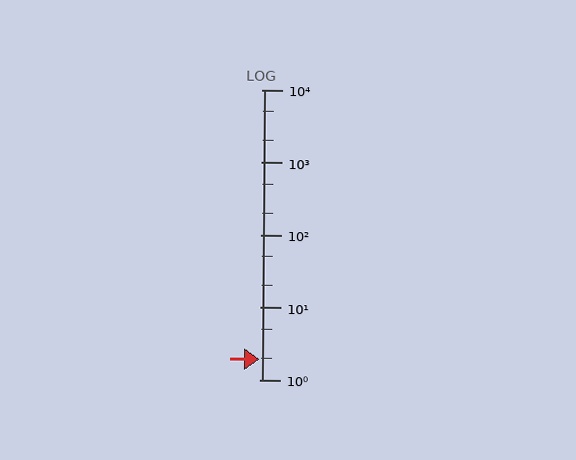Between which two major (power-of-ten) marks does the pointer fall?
The pointer is between 1 and 10.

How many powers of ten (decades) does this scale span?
The scale spans 4 decades, from 1 to 10000.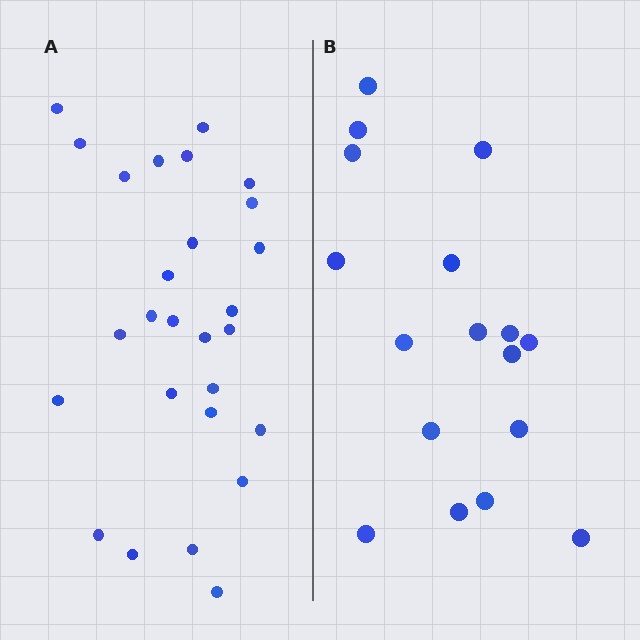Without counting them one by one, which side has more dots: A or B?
Region A (the left region) has more dots.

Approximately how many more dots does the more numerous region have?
Region A has roughly 10 or so more dots than region B.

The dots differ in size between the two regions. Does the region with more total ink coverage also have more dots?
No. Region B has more total ink coverage because its dots are larger, but region A actually contains more individual dots. Total area can be misleading — the number of items is what matters here.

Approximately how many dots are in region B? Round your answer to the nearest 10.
About 20 dots. (The exact count is 17, which rounds to 20.)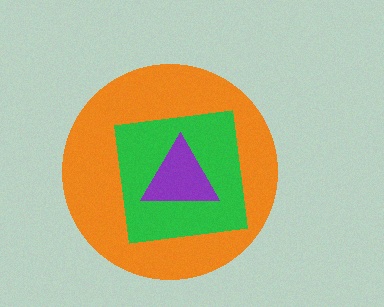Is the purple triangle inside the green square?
Yes.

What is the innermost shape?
The purple triangle.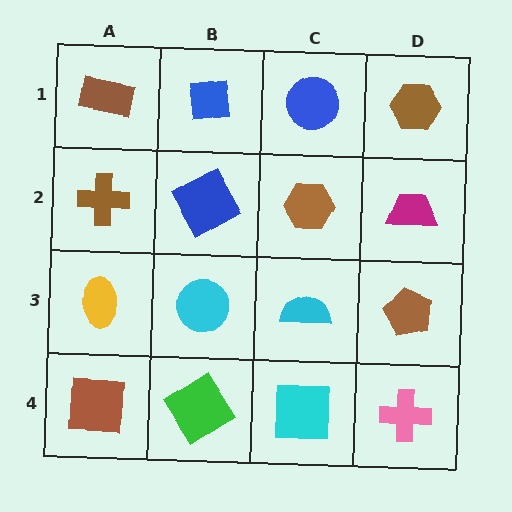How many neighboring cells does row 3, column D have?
3.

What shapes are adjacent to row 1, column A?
A brown cross (row 2, column A), a blue square (row 1, column B).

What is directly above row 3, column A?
A brown cross.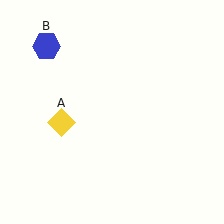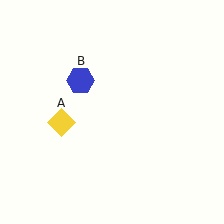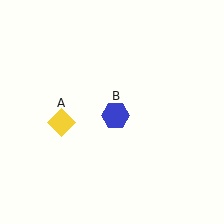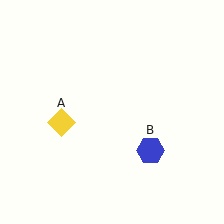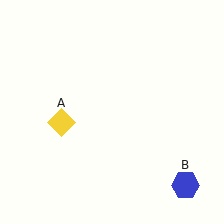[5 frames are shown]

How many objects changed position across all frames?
1 object changed position: blue hexagon (object B).